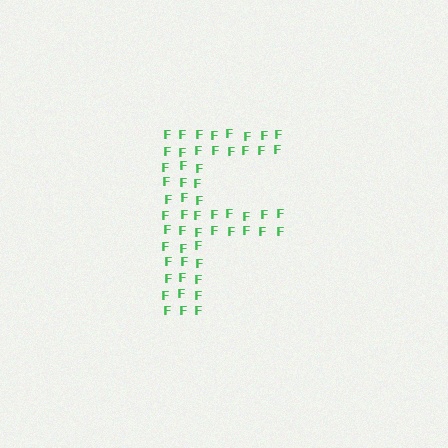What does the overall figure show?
The overall figure shows the letter F.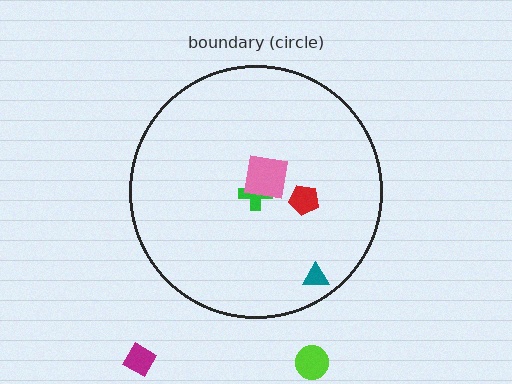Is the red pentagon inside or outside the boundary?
Inside.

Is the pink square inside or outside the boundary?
Inside.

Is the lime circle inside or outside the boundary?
Outside.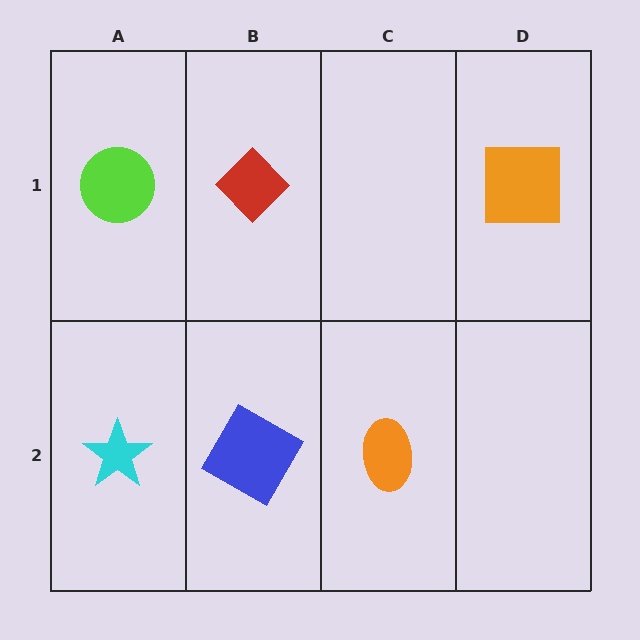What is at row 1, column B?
A red diamond.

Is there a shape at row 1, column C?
No, that cell is empty.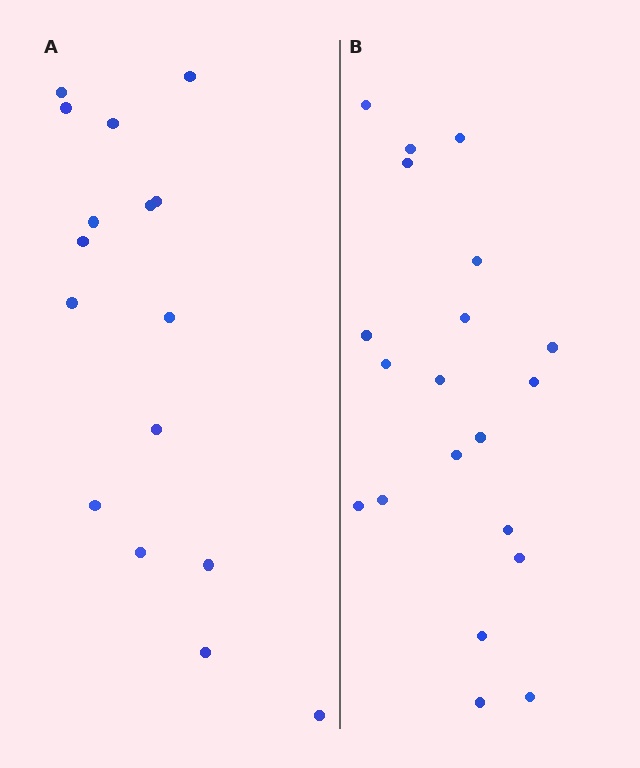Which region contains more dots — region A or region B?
Region B (the right region) has more dots.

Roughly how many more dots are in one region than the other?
Region B has about 4 more dots than region A.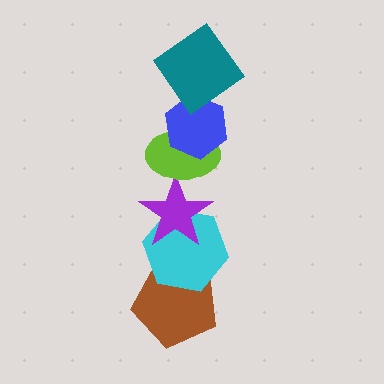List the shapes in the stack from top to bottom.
From top to bottom: the teal diamond, the blue hexagon, the lime ellipse, the purple star, the cyan hexagon, the brown pentagon.